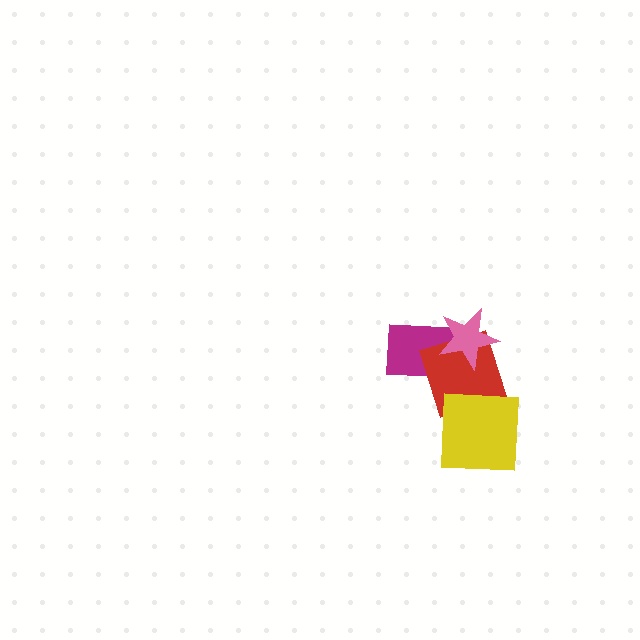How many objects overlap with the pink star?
2 objects overlap with the pink star.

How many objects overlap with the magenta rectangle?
2 objects overlap with the magenta rectangle.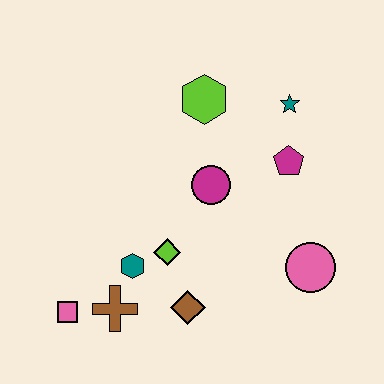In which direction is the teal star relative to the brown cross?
The teal star is above the brown cross.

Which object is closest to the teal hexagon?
The lime diamond is closest to the teal hexagon.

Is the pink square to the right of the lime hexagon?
No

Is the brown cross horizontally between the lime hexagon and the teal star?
No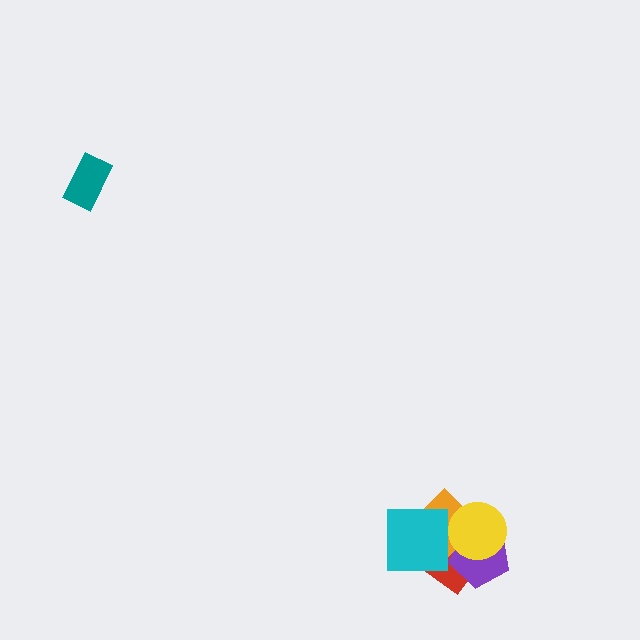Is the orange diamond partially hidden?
Yes, it is partially covered by another shape.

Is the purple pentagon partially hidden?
Yes, it is partially covered by another shape.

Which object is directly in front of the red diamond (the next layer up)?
The purple pentagon is directly in front of the red diamond.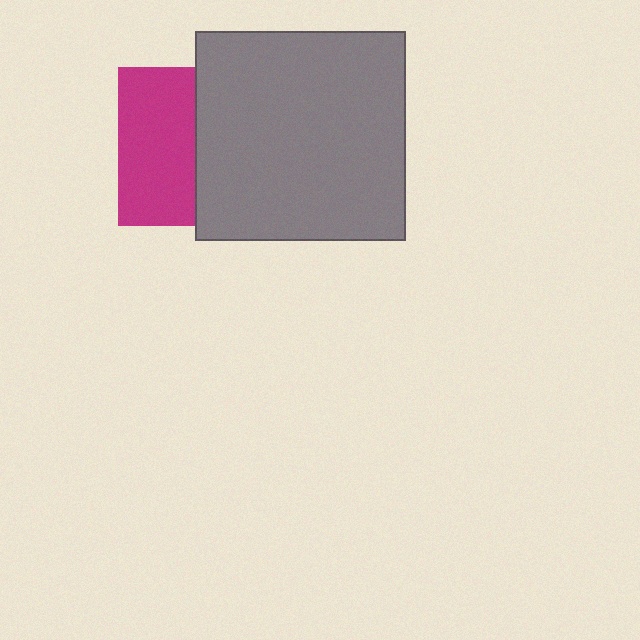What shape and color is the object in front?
The object in front is a gray square.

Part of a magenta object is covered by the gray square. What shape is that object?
It is a square.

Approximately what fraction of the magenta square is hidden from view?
Roughly 51% of the magenta square is hidden behind the gray square.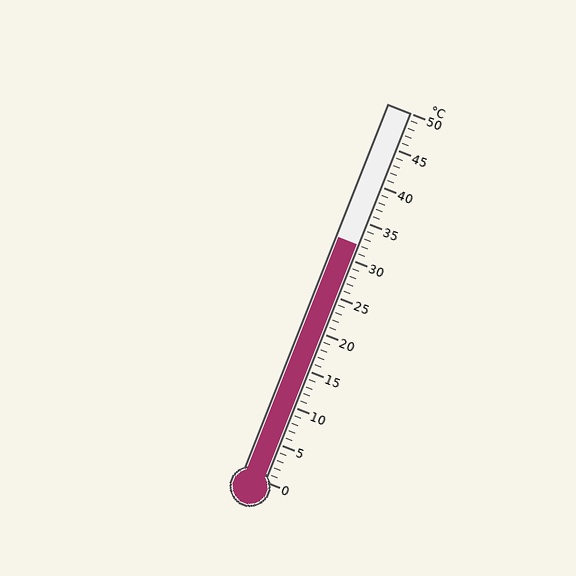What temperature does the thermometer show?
The thermometer shows approximately 32°C.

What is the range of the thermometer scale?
The thermometer scale ranges from 0°C to 50°C.